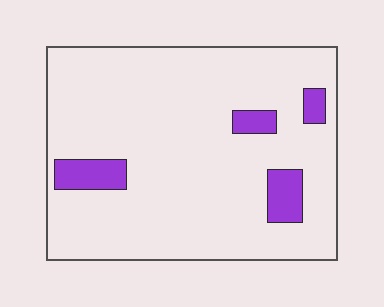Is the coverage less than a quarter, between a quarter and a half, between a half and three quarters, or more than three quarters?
Less than a quarter.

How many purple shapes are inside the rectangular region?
4.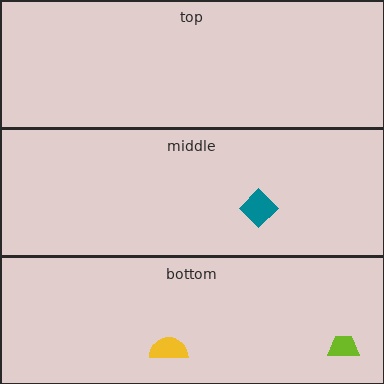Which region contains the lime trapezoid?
The bottom region.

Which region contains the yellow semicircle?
The bottom region.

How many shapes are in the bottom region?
2.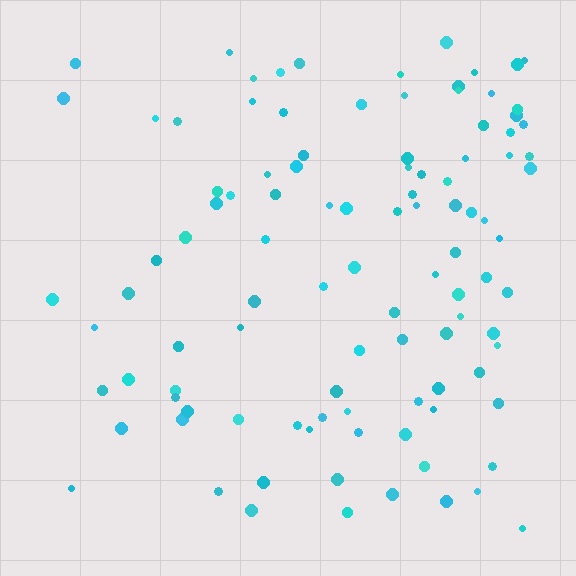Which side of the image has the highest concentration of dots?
The right.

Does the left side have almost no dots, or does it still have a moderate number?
Still a moderate number, just noticeably fewer than the right.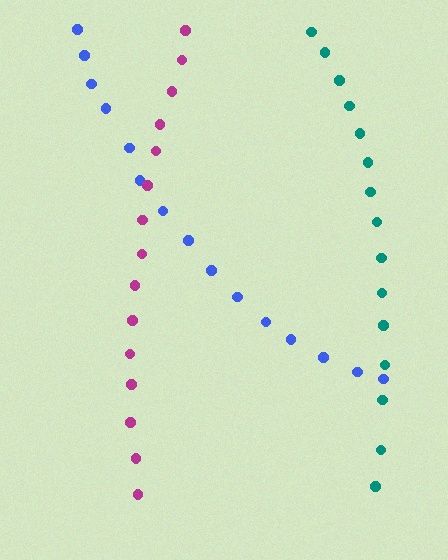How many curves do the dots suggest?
There are 3 distinct paths.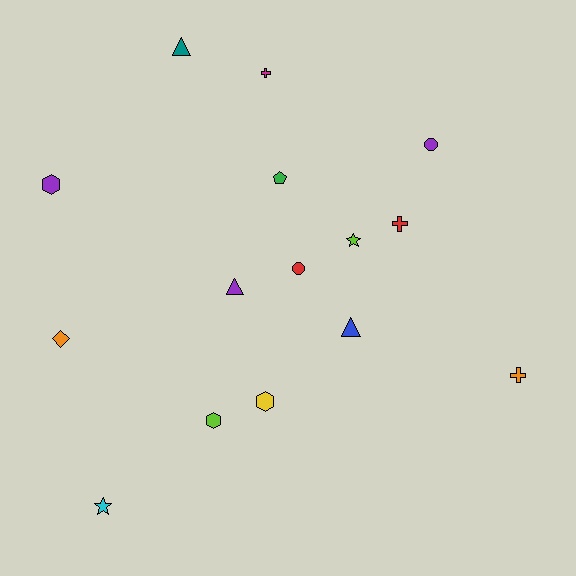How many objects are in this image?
There are 15 objects.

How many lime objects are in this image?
There are 2 lime objects.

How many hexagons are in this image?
There are 3 hexagons.